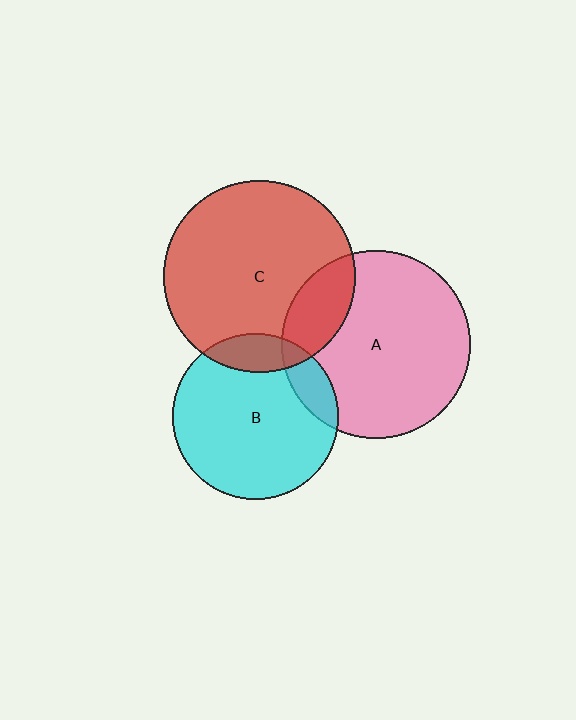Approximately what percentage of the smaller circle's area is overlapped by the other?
Approximately 15%.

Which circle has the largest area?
Circle C (red).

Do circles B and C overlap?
Yes.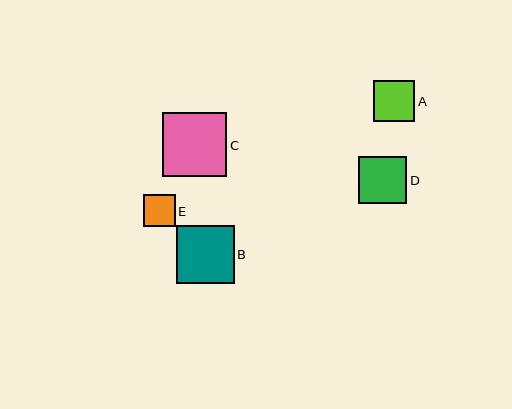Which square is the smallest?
Square E is the smallest with a size of approximately 32 pixels.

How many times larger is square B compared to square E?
Square B is approximately 1.8 times the size of square E.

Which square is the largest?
Square C is the largest with a size of approximately 64 pixels.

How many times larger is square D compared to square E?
Square D is approximately 1.5 times the size of square E.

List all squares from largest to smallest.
From largest to smallest: C, B, D, A, E.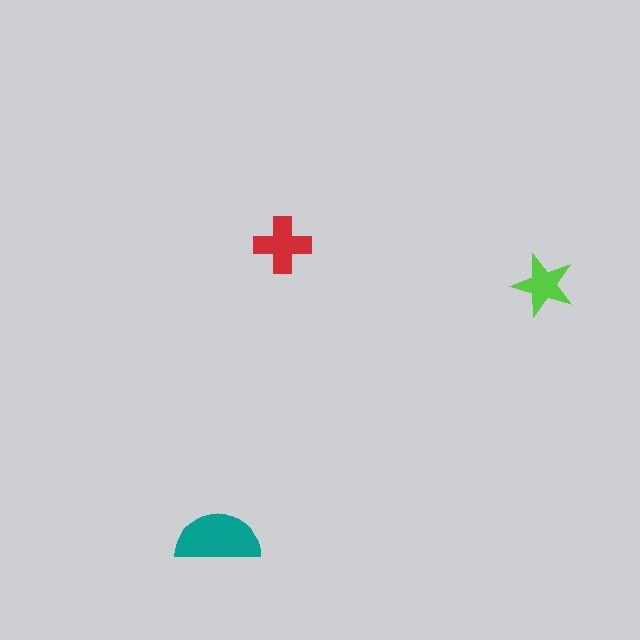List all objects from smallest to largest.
The lime star, the red cross, the teal semicircle.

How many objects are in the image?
There are 3 objects in the image.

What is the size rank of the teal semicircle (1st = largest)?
1st.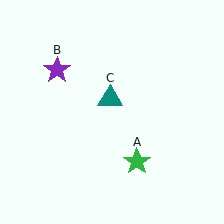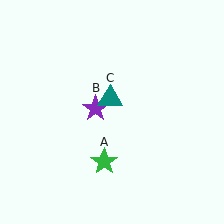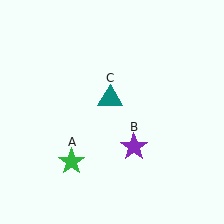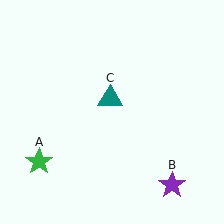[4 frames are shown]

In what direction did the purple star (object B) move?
The purple star (object B) moved down and to the right.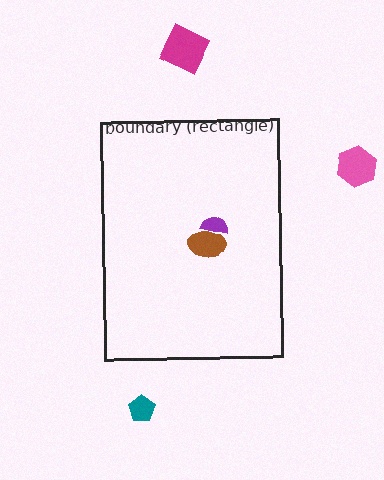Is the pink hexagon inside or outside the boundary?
Outside.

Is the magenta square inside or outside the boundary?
Outside.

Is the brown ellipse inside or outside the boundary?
Inside.